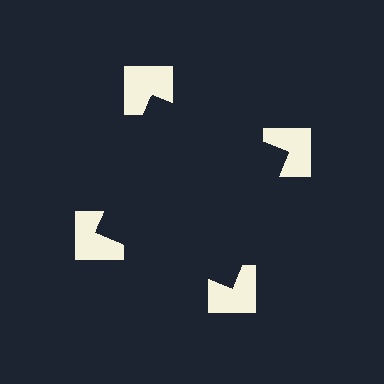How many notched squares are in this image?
There are 4 — one at each vertex of the illusory square.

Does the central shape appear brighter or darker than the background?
It typically appears slightly darker than the background, even though no actual brightness change is drawn.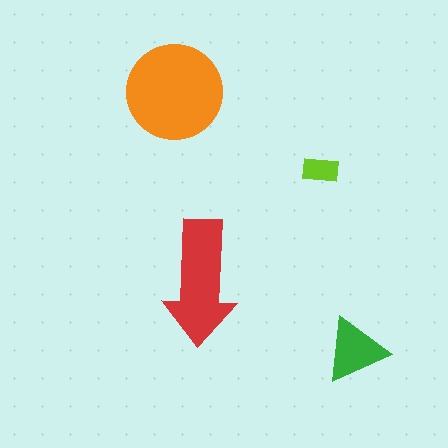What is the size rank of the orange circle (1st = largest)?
1st.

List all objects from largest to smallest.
The orange circle, the red arrow, the green triangle, the lime rectangle.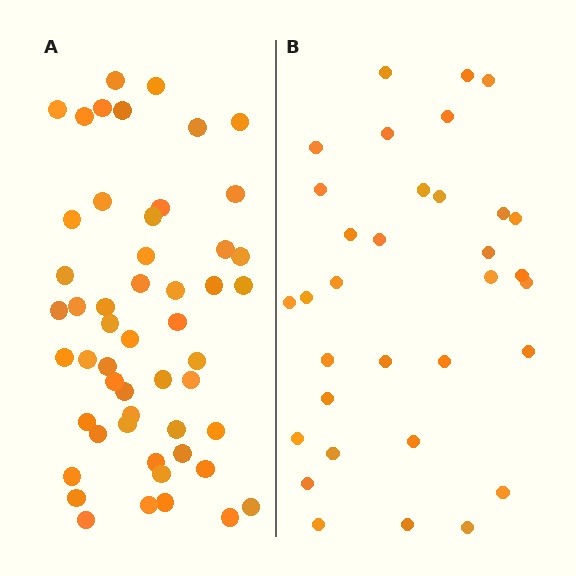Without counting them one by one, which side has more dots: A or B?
Region A (the left region) has more dots.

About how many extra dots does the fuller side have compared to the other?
Region A has approximately 20 more dots than region B.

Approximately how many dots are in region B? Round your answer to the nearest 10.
About 30 dots. (The exact count is 33, which rounds to 30.)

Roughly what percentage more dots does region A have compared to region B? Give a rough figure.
About 60% more.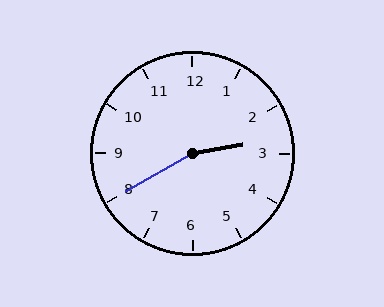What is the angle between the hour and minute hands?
Approximately 160 degrees.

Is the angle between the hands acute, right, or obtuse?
It is obtuse.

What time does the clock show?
2:40.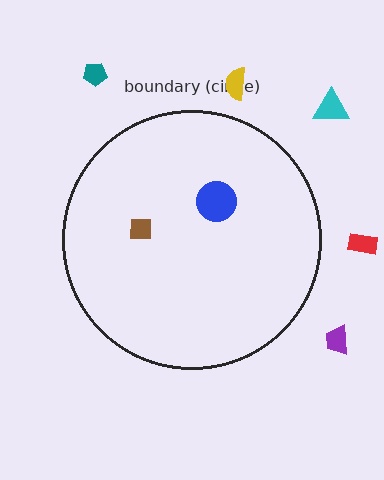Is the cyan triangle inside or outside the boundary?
Outside.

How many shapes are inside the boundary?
2 inside, 5 outside.